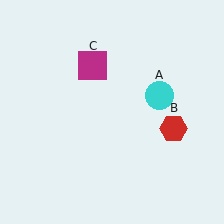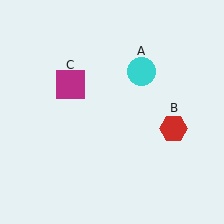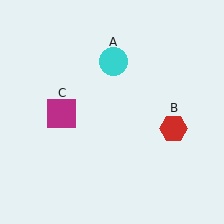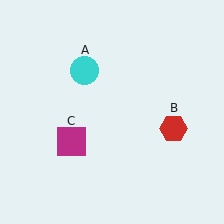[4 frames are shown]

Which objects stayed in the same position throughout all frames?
Red hexagon (object B) remained stationary.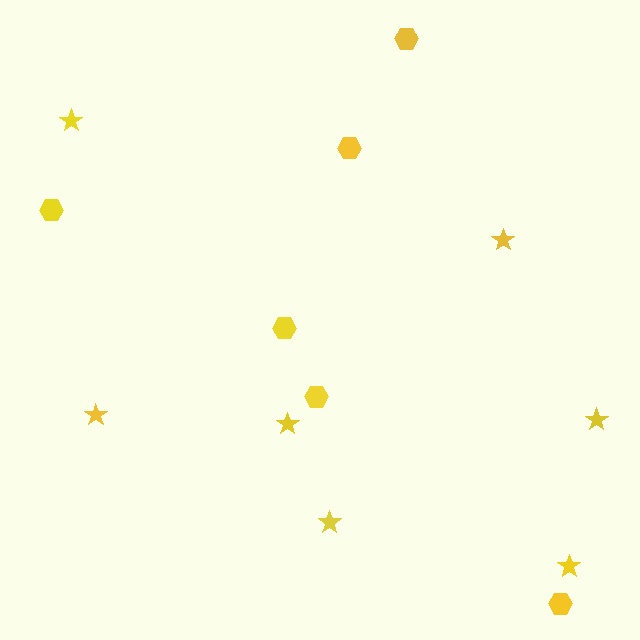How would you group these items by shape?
There are 2 groups: one group of hexagons (6) and one group of stars (7).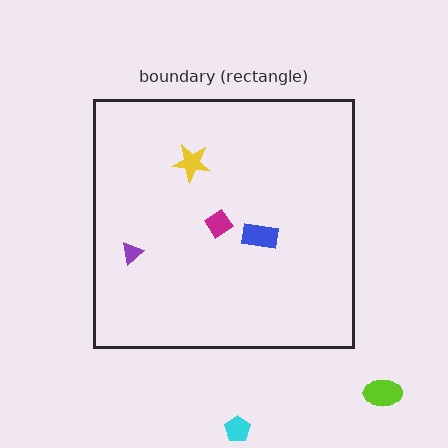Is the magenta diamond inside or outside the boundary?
Inside.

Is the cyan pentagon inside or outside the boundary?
Outside.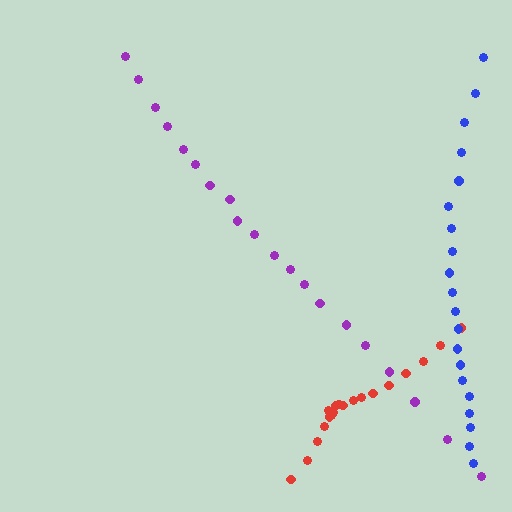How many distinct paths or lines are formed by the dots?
There are 3 distinct paths.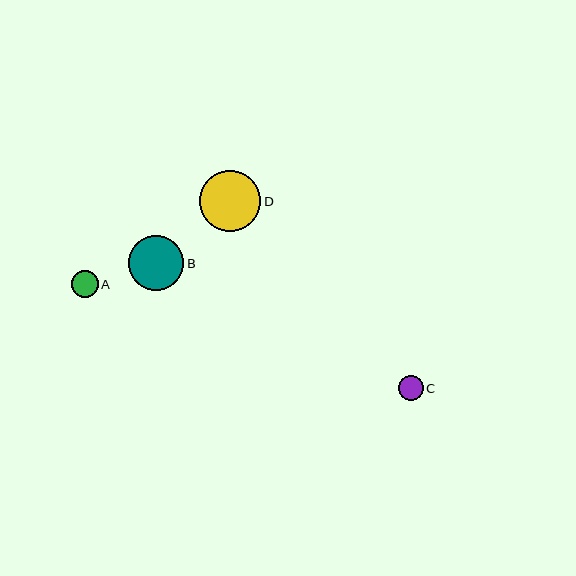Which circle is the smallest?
Circle C is the smallest with a size of approximately 25 pixels.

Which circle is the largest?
Circle D is the largest with a size of approximately 61 pixels.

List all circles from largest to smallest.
From largest to smallest: D, B, A, C.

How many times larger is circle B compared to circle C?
Circle B is approximately 2.2 times the size of circle C.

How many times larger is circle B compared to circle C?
Circle B is approximately 2.2 times the size of circle C.